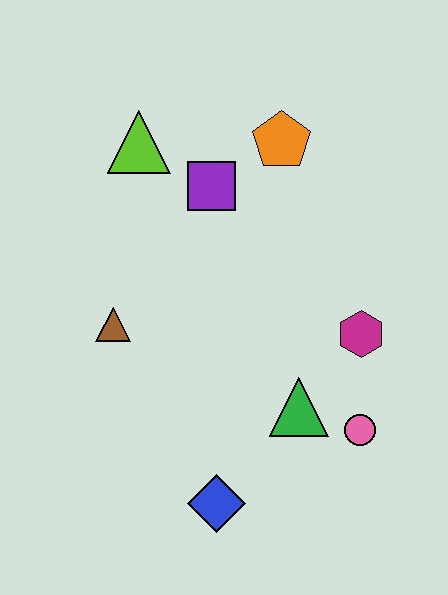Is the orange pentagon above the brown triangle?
Yes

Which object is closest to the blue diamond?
The green triangle is closest to the blue diamond.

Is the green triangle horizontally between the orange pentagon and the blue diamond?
No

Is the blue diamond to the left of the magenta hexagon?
Yes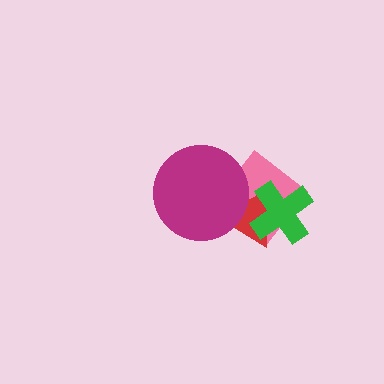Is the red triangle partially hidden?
Yes, it is partially covered by another shape.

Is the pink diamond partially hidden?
Yes, it is partially covered by another shape.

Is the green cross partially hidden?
No, no other shape covers it.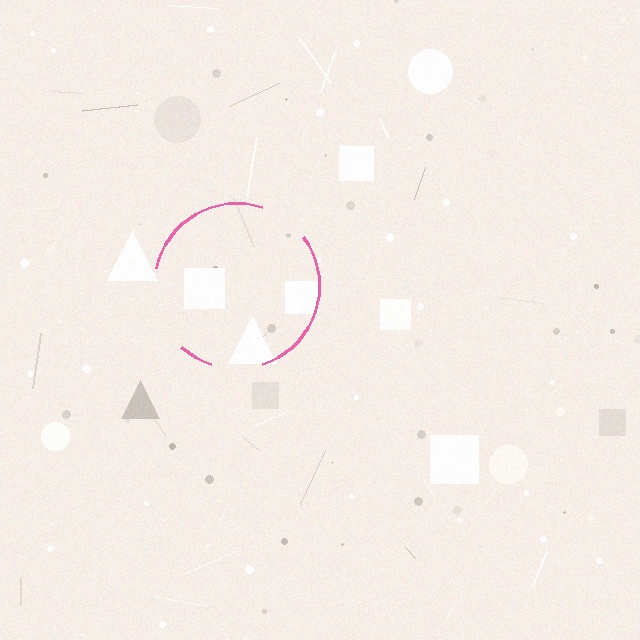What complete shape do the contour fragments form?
The contour fragments form a circle.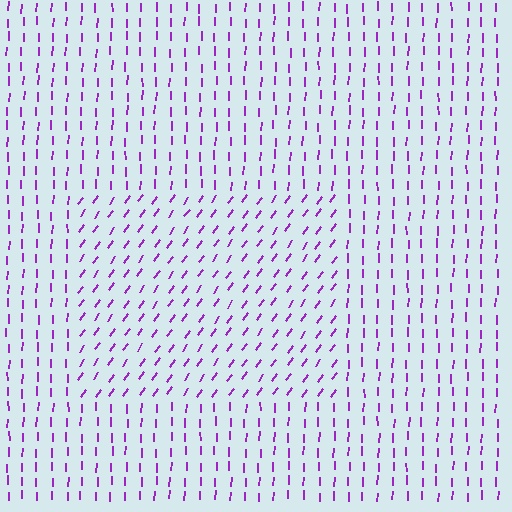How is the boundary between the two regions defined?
The boundary is defined purely by a change in line orientation (approximately 33 degrees difference). All lines are the same color and thickness.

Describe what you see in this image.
The image is filled with small purple line segments. A rectangle region in the image has lines oriented differently from the surrounding lines, creating a visible texture boundary.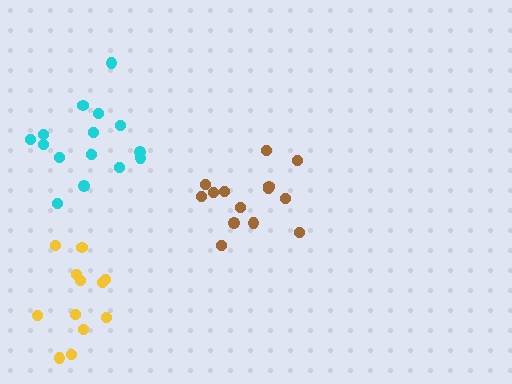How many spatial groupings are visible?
There are 3 spatial groupings.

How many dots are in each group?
Group 1: 12 dots, Group 2: 15 dots, Group 3: 14 dots (41 total).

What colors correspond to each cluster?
The clusters are colored: yellow, cyan, brown.